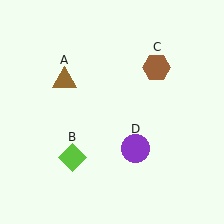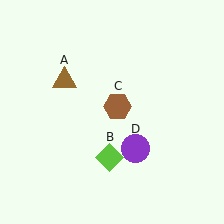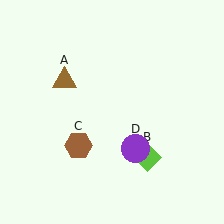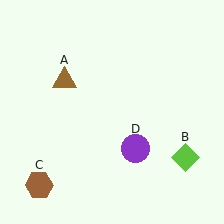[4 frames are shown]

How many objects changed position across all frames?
2 objects changed position: lime diamond (object B), brown hexagon (object C).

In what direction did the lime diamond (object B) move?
The lime diamond (object B) moved right.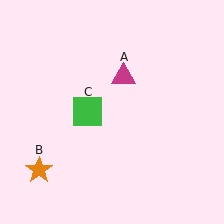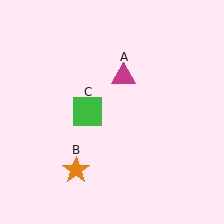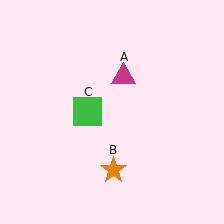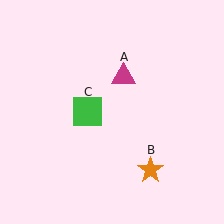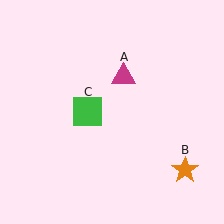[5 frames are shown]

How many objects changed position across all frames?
1 object changed position: orange star (object B).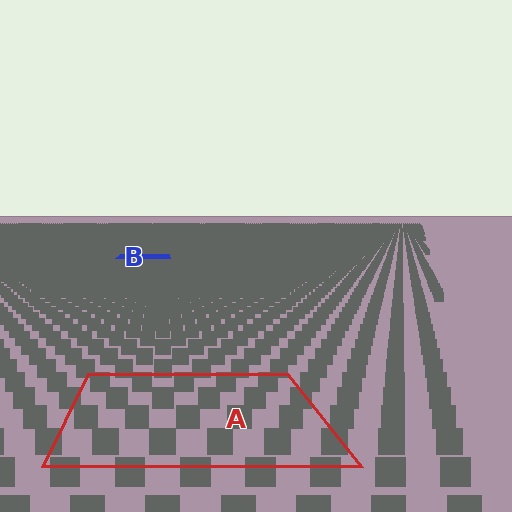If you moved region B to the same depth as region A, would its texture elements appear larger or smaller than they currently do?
They would appear larger. At a closer depth, the same texture elements are projected at a bigger on-screen size.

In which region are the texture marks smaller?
The texture marks are smaller in region B, because it is farther away.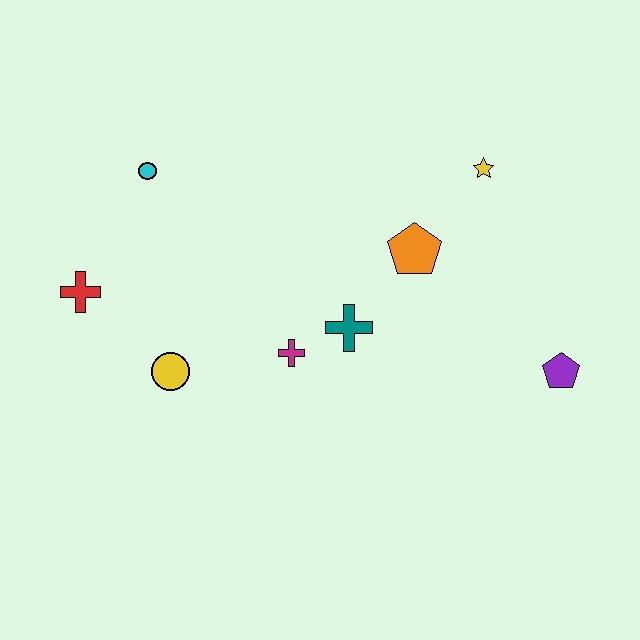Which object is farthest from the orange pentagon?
The red cross is farthest from the orange pentagon.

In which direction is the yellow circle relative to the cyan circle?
The yellow circle is below the cyan circle.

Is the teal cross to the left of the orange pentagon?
Yes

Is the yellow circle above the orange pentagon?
No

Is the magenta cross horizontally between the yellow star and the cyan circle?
Yes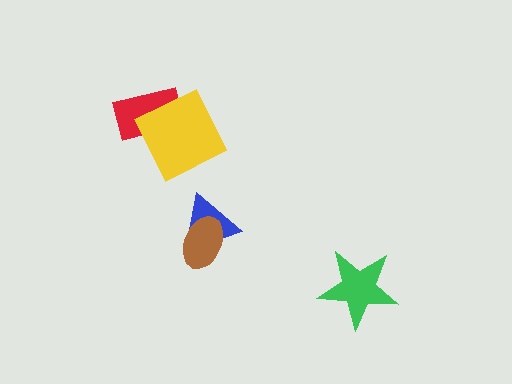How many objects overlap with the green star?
0 objects overlap with the green star.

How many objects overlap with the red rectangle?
1 object overlaps with the red rectangle.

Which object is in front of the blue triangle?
The brown ellipse is in front of the blue triangle.